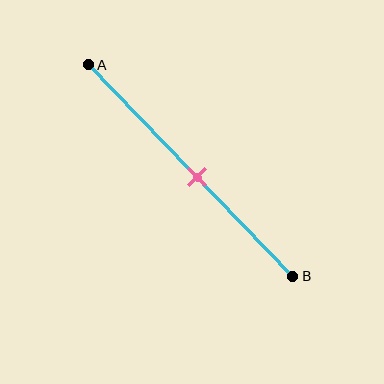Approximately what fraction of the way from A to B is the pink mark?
The pink mark is approximately 55% of the way from A to B.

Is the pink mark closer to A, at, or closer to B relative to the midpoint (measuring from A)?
The pink mark is closer to point B than the midpoint of segment AB.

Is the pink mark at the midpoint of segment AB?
No, the mark is at about 55% from A, not at the 50% midpoint.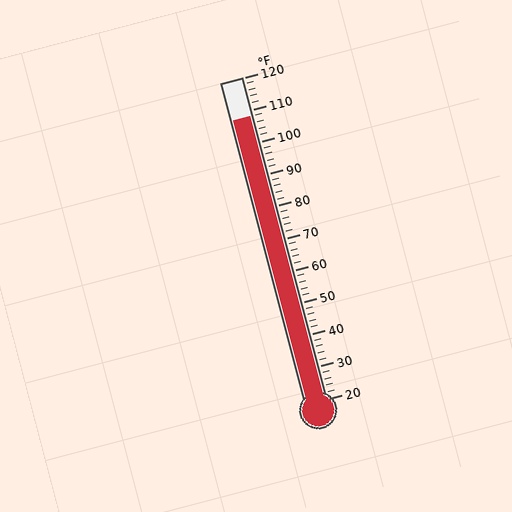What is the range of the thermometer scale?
The thermometer scale ranges from 20°F to 120°F.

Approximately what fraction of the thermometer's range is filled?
The thermometer is filled to approximately 90% of its range.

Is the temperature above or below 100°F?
The temperature is above 100°F.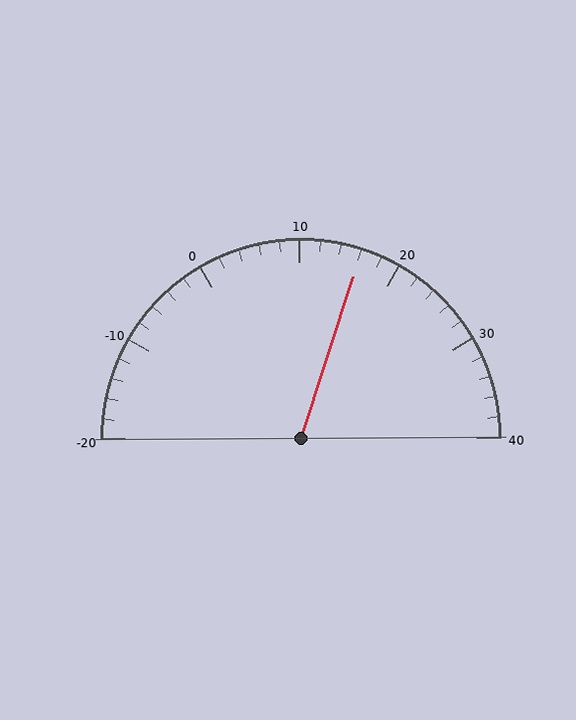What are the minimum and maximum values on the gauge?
The gauge ranges from -20 to 40.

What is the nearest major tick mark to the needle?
The nearest major tick mark is 20.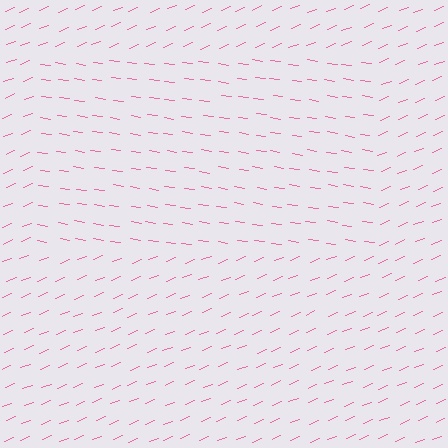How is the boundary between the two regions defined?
The boundary is defined purely by a change in line orientation (approximately 30 degrees difference). All lines are the same color and thickness.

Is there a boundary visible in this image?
Yes, there is a texture boundary formed by a change in line orientation.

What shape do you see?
I see a rectangle.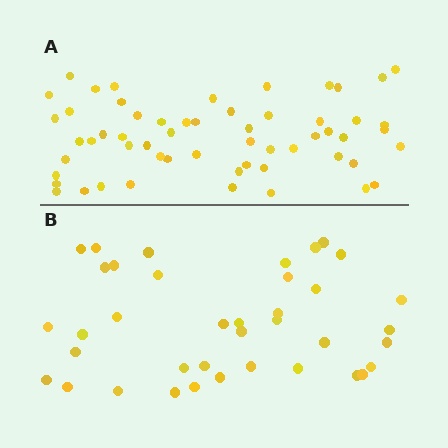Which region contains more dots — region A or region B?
Region A (the top region) has more dots.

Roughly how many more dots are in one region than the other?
Region A has approximately 20 more dots than region B.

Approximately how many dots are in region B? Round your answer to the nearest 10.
About 40 dots. (The exact count is 38, which rounds to 40.)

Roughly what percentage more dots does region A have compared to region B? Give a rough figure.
About 50% more.